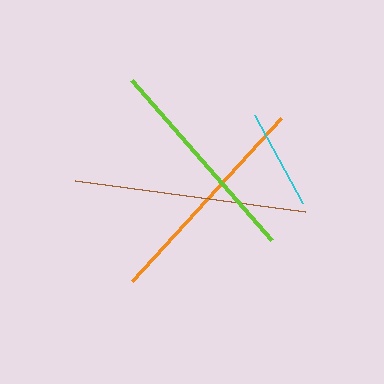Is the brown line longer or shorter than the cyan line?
The brown line is longer than the cyan line.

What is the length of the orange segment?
The orange segment is approximately 221 pixels long.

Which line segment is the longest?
The brown line is the longest at approximately 232 pixels.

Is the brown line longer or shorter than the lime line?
The brown line is longer than the lime line.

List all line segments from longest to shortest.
From longest to shortest: brown, orange, lime, cyan.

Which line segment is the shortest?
The cyan line is the shortest at approximately 100 pixels.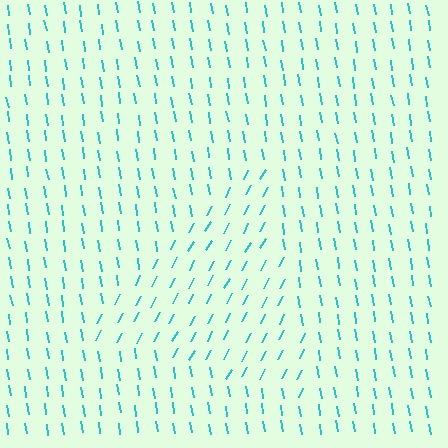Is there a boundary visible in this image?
Yes, there is a texture boundary formed by a change in line orientation.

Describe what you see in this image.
The image is filled with small cyan line segments. A triangle region in the image has lines oriented differently from the surrounding lines, creating a visible texture boundary.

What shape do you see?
I see a triangle.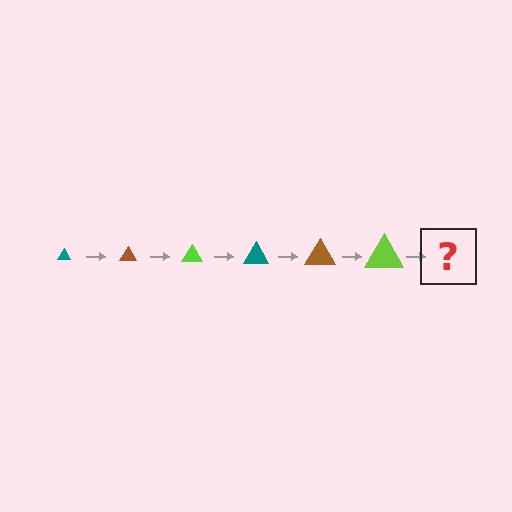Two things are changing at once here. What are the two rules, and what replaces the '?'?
The two rules are that the triangle grows larger each step and the color cycles through teal, brown, and lime. The '?' should be a teal triangle, larger than the previous one.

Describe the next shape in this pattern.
It should be a teal triangle, larger than the previous one.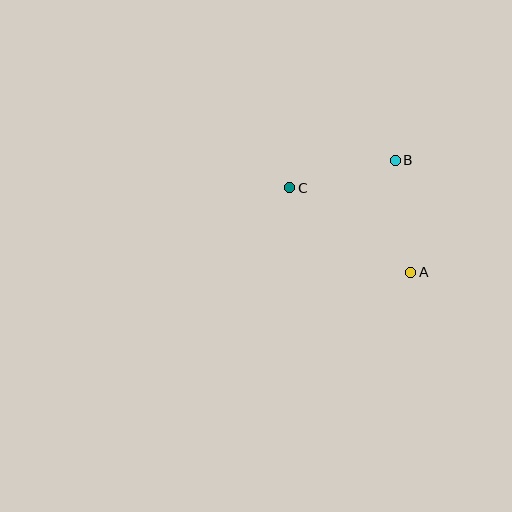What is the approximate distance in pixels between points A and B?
The distance between A and B is approximately 113 pixels.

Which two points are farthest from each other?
Points A and C are farthest from each other.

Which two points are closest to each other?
Points B and C are closest to each other.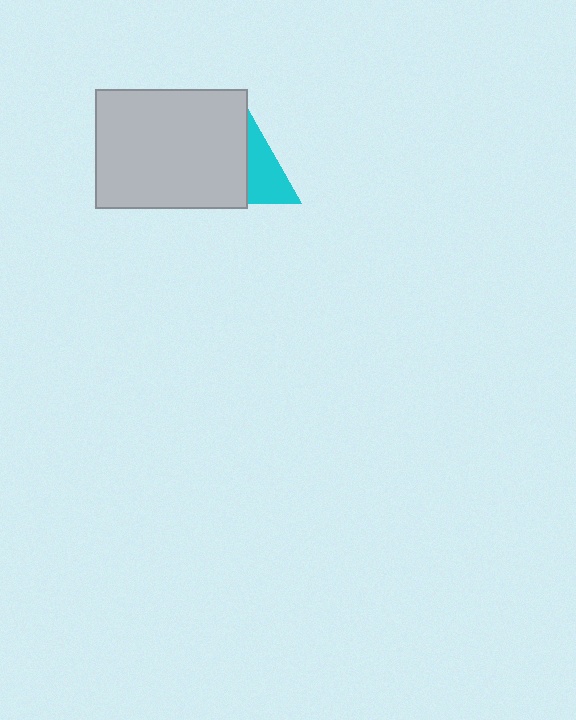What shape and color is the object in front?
The object in front is a light gray rectangle.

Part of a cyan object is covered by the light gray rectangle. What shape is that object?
It is a triangle.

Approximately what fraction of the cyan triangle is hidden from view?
Roughly 62% of the cyan triangle is hidden behind the light gray rectangle.